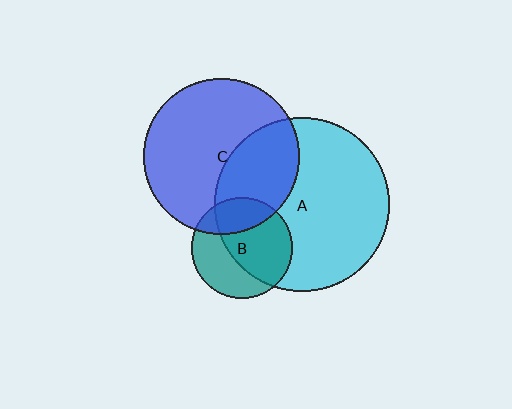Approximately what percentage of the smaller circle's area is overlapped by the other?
Approximately 60%.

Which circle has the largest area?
Circle A (cyan).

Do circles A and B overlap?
Yes.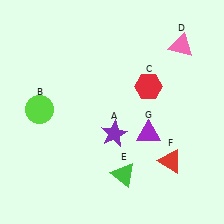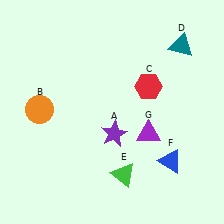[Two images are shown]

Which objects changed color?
B changed from lime to orange. D changed from pink to teal. F changed from red to blue.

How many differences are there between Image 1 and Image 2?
There are 3 differences between the two images.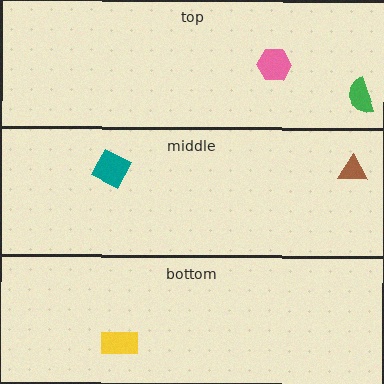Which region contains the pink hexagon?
The top region.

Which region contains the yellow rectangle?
The bottom region.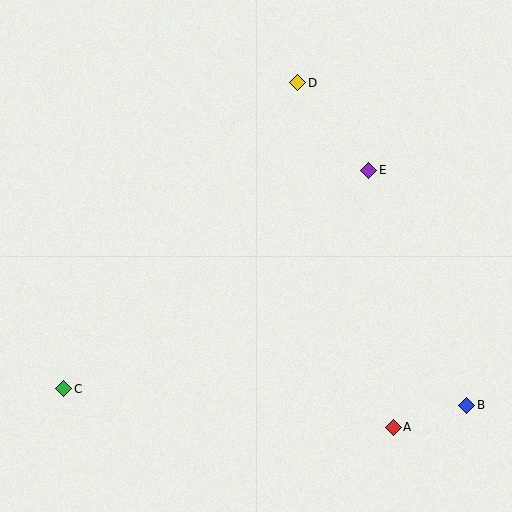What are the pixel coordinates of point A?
Point A is at (393, 427).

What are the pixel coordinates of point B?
Point B is at (467, 405).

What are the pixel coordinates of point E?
Point E is at (369, 170).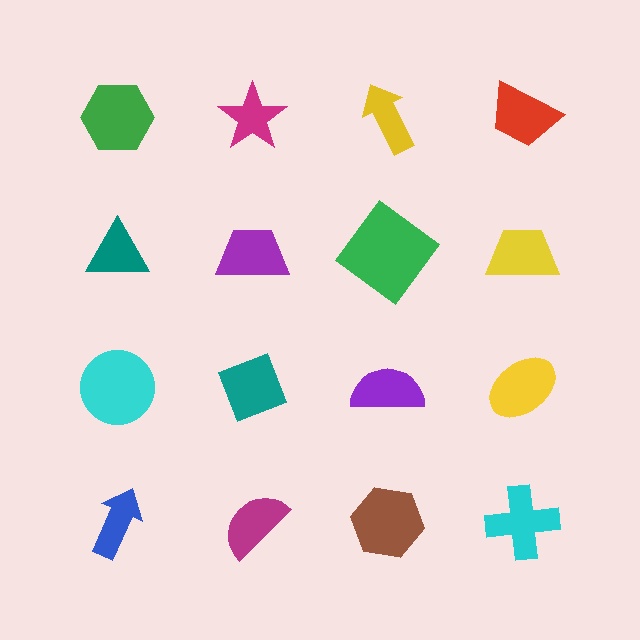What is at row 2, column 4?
A yellow trapezoid.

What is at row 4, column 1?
A blue arrow.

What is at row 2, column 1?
A teal triangle.